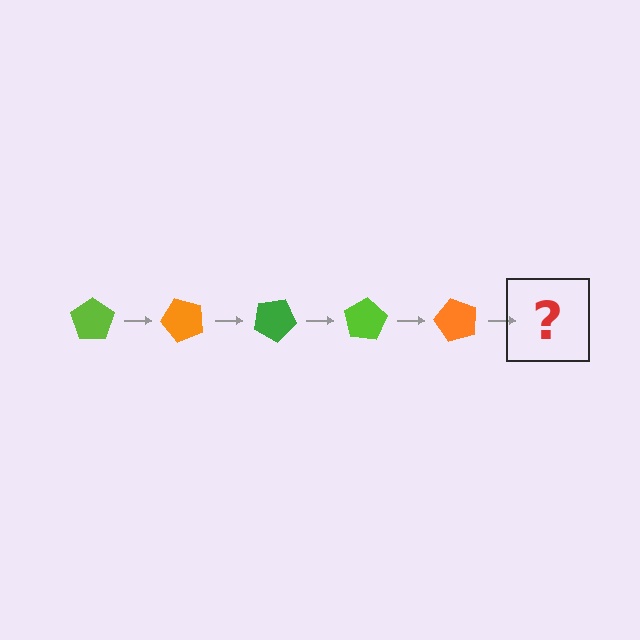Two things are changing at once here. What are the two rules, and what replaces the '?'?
The two rules are that it rotates 50 degrees each step and the color cycles through lime, orange, and green. The '?' should be a green pentagon, rotated 250 degrees from the start.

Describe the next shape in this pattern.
It should be a green pentagon, rotated 250 degrees from the start.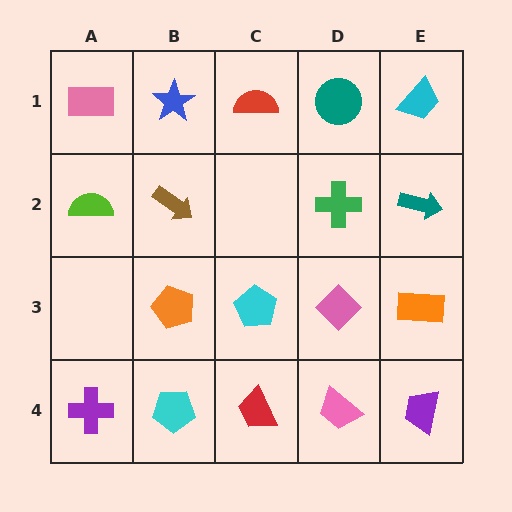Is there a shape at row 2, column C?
No, that cell is empty.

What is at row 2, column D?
A green cross.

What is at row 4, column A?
A purple cross.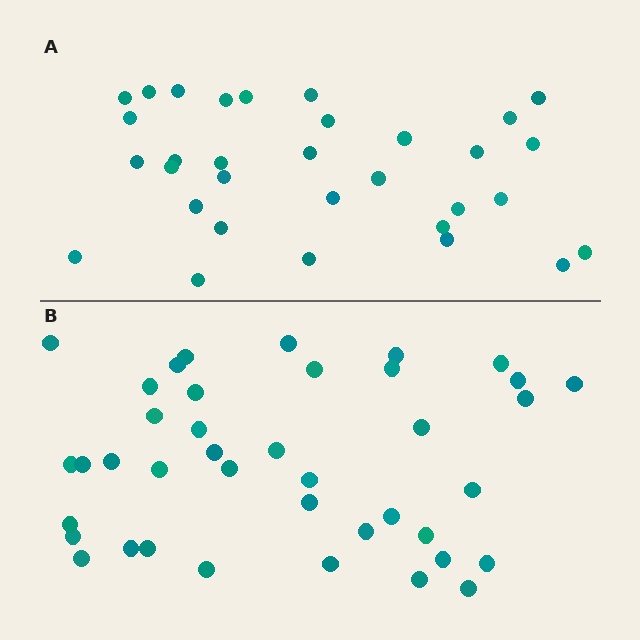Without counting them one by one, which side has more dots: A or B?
Region B (the bottom region) has more dots.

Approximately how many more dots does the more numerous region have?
Region B has roughly 8 or so more dots than region A.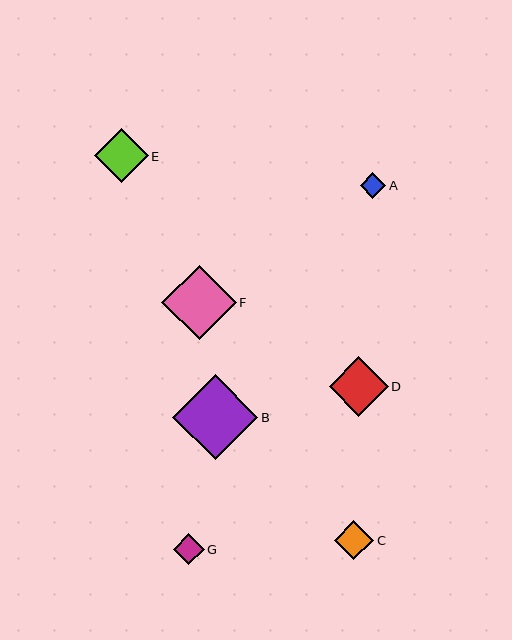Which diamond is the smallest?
Diamond A is the smallest with a size of approximately 26 pixels.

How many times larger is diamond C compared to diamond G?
Diamond C is approximately 1.3 times the size of diamond G.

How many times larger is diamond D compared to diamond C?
Diamond D is approximately 1.5 times the size of diamond C.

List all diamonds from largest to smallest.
From largest to smallest: B, F, D, E, C, G, A.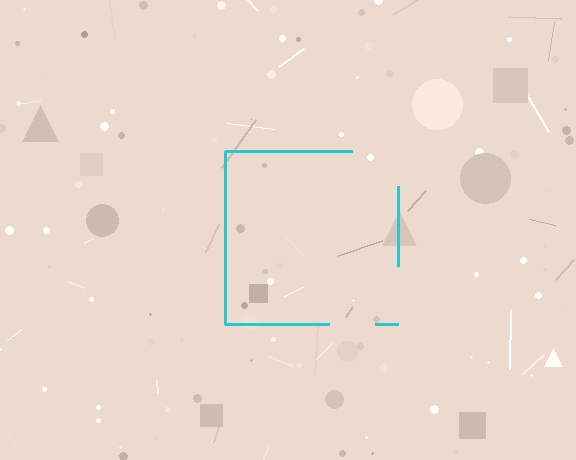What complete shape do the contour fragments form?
The contour fragments form a square.